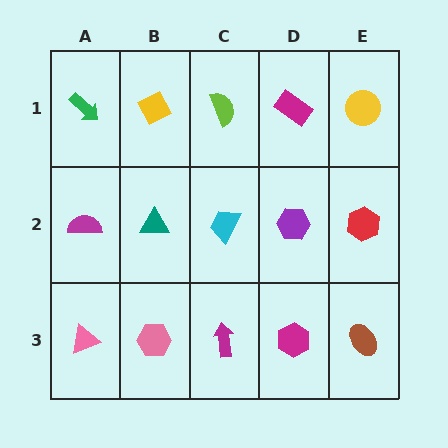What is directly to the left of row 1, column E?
A magenta rectangle.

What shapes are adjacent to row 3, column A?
A magenta semicircle (row 2, column A), a pink hexagon (row 3, column B).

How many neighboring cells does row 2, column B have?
4.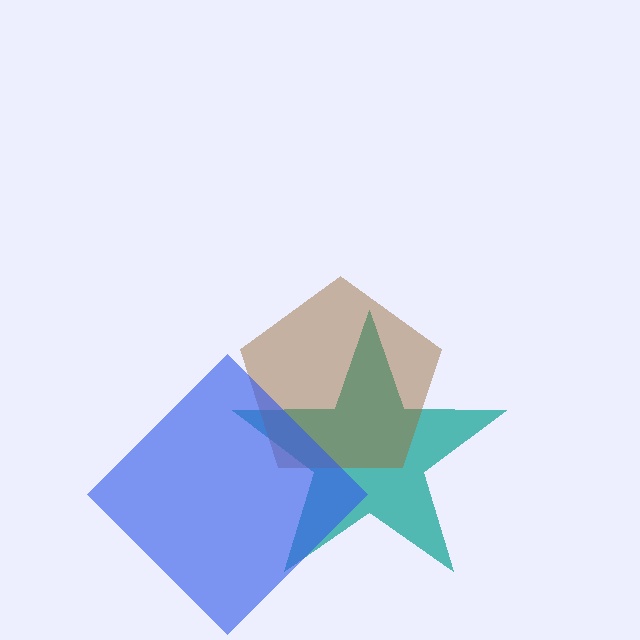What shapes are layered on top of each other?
The layered shapes are: a teal star, a brown pentagon, a blue diamond.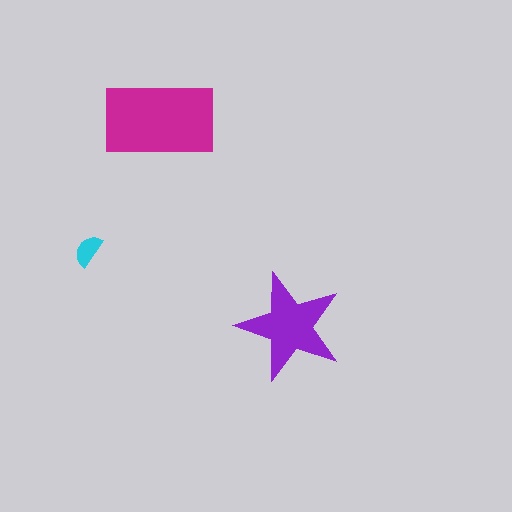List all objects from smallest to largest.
The cyan semicircle, the purple star, the magenta rectangle.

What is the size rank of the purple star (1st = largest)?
2nd.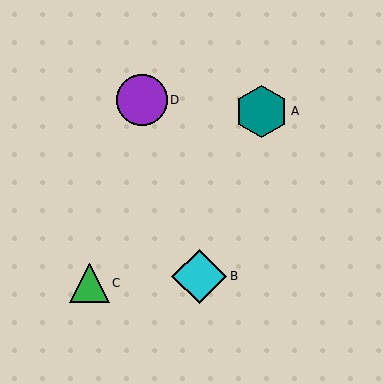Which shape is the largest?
The cyan diamond (labeled B) is the largest.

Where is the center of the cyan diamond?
The center of the cyan diamond is at (199, 276).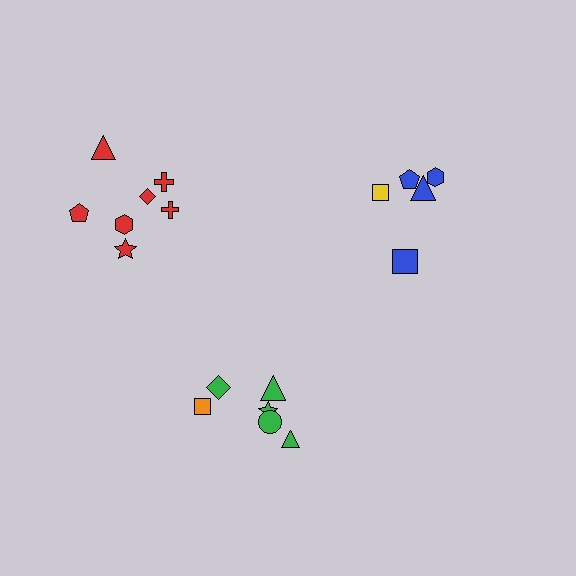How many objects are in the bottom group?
There are 6 objects.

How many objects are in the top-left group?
There are 7 objects.